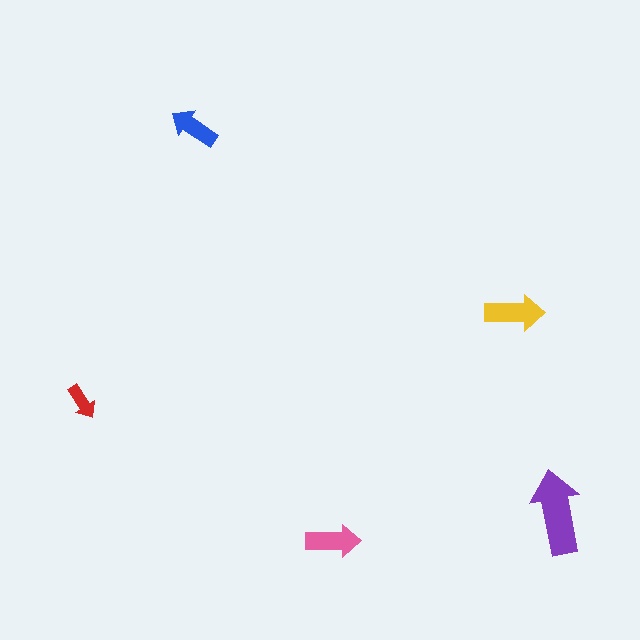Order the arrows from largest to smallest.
the purple one, the yellow one, the pink one, the blue one, the red one.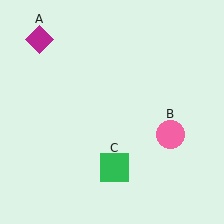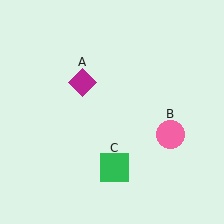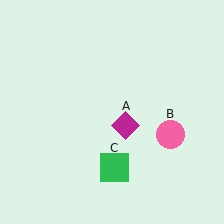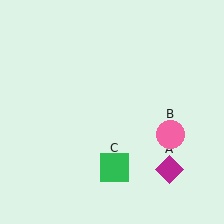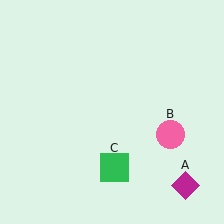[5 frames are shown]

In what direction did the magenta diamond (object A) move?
The magenta diamond (object A) moved down and to the right.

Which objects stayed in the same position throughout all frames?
Pink circle (object B) and green square (object C) remained stationary.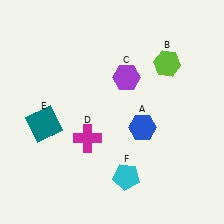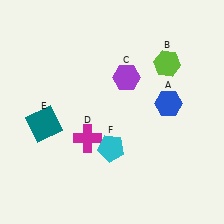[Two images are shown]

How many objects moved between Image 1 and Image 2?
2 objects moved between the two images.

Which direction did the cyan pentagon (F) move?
The cyan pentagon (F) moved up.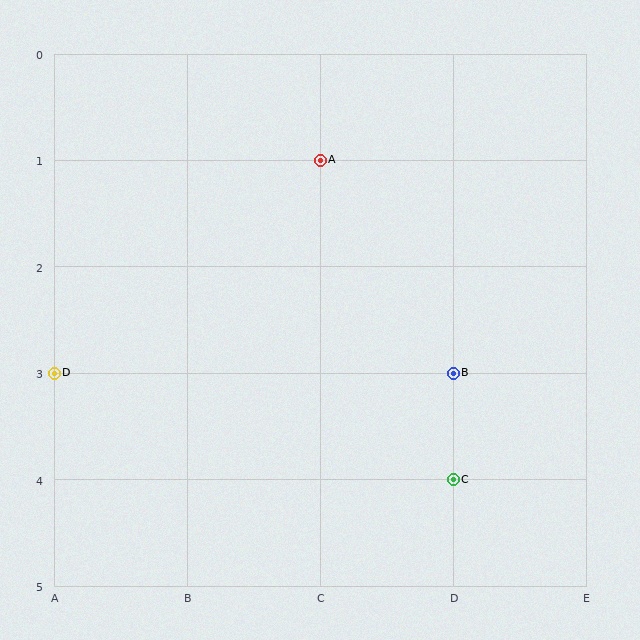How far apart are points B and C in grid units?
Points B and C are 1 row apart.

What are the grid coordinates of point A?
Point A is at grid coordinates (C, 1).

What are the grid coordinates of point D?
Point D is at grid coordinates (A, 3).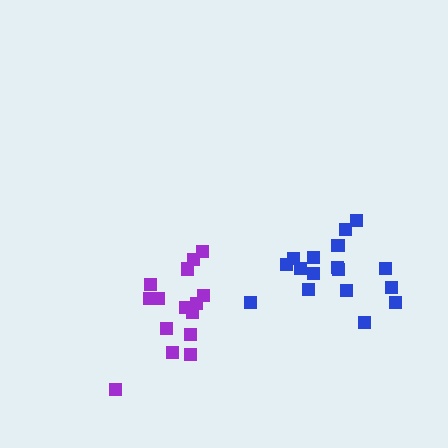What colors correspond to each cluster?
The clusters are colored: blue, purple.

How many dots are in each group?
Group 1: 17 dots, Group 2: 15 dots (32 total).